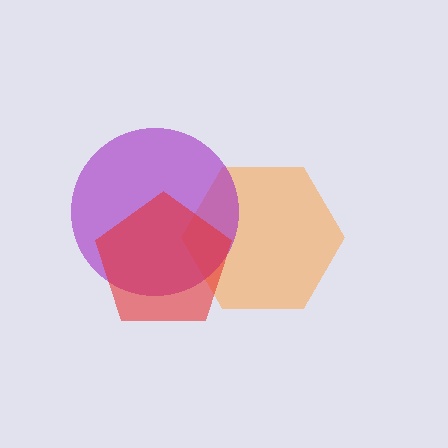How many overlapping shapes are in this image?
There are 3 overlapping shapes in the image.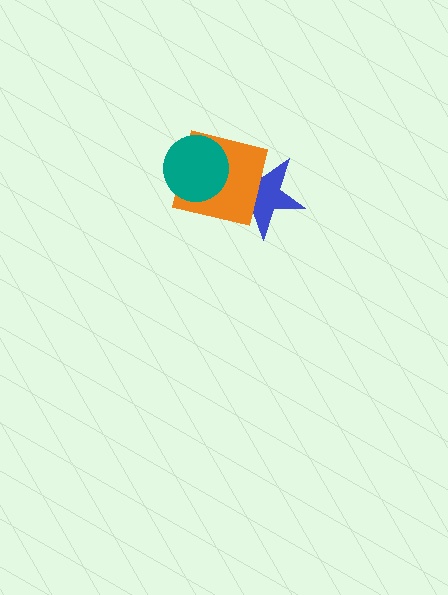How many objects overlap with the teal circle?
1 object overlaps with the teal circle.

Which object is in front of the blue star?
The orange square is in front of the blue star.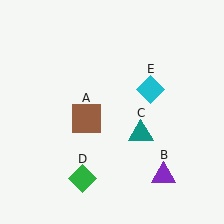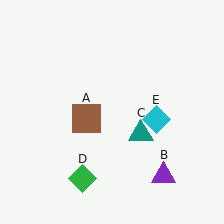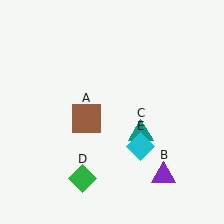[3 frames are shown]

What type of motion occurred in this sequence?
The cyan diamond (object E) rotated clockwise around the center of the scene.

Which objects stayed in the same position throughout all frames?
Brown square (object A) and purple triangle (object B) and teal triangle (object C) and green diamond (object D) remained stationary.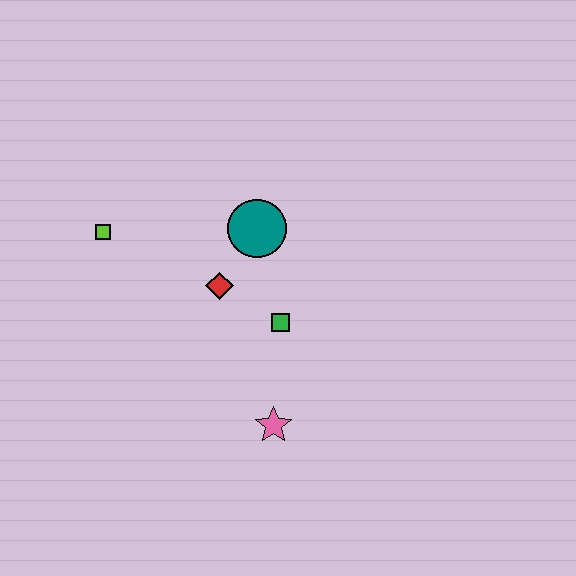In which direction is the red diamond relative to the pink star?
The red diamond is above the pink star.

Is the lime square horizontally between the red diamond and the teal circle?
No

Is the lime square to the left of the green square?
Yes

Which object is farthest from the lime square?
The pink star is farthest from the lime square.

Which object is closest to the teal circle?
The red diamond is closest to the teal circle.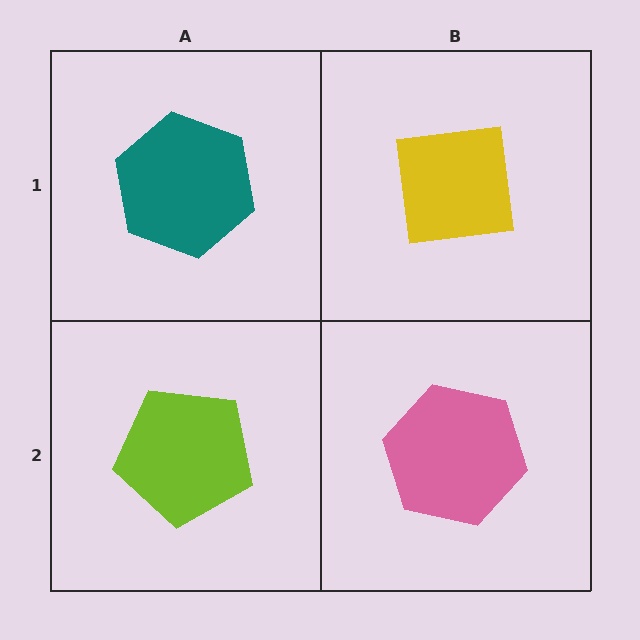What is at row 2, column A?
A lime pentagon.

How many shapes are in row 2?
2 shapes.